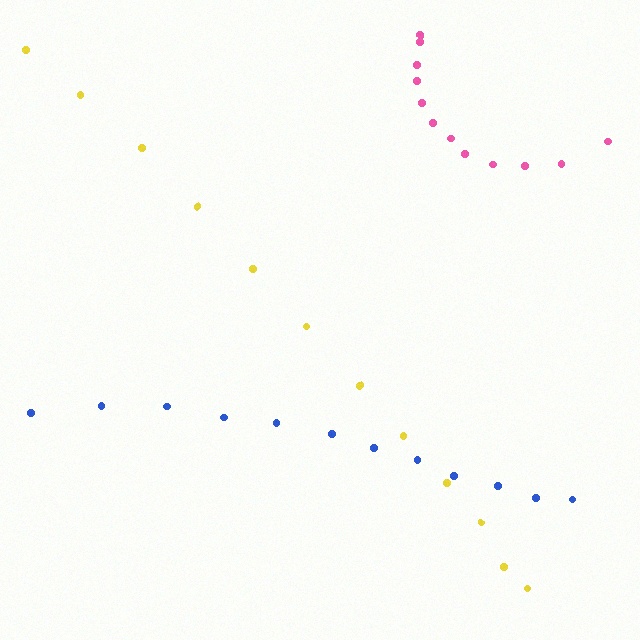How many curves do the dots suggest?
There are 3 distinct paths.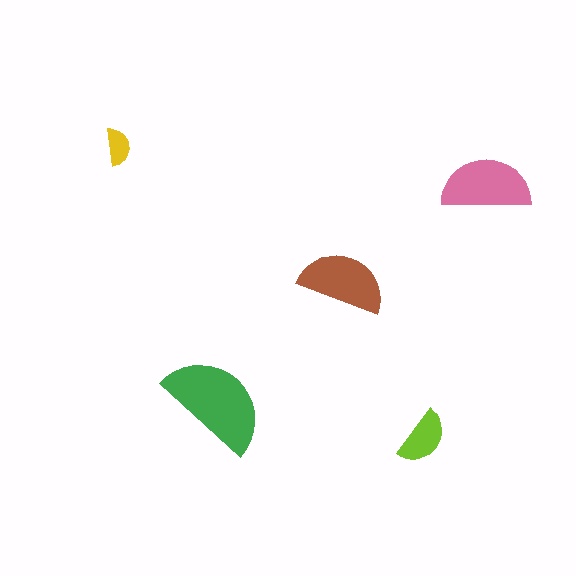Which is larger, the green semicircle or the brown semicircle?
The green one.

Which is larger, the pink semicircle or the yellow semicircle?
The pink one.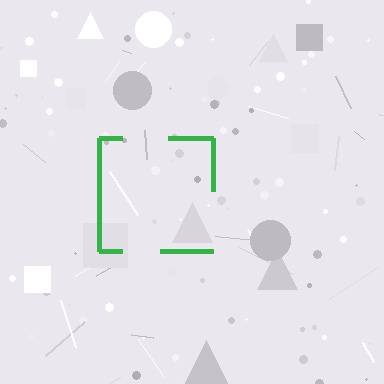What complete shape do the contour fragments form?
The contour fragments form a square.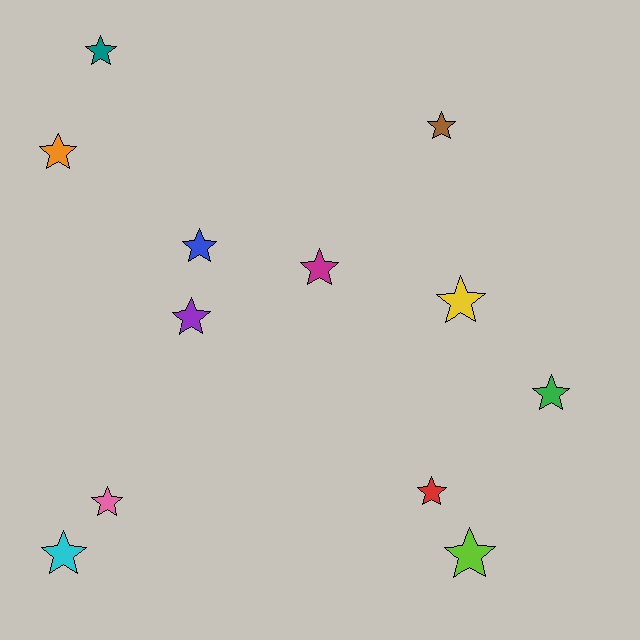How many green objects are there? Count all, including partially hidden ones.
There is 1 green object.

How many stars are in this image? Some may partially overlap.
There are 12 stars.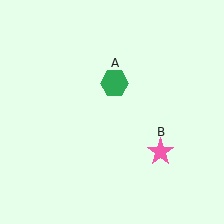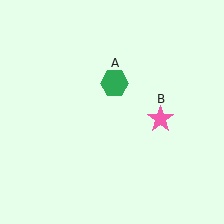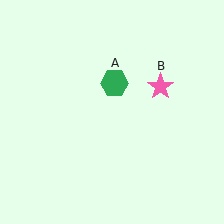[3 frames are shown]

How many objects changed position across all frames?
1 object changed position: pink star (object B).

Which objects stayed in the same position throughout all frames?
Green hexagon (object A) remained stationary.